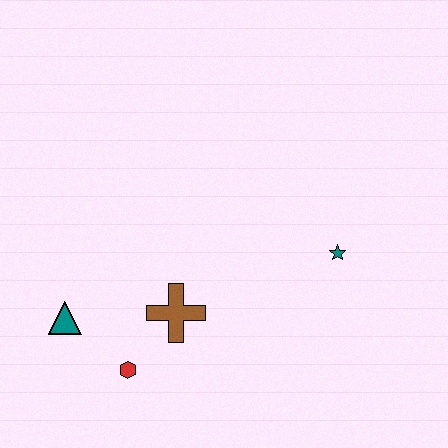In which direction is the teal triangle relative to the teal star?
The teal triangle is to the left of the teal star.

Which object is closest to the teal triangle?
The red hexagon is closest to the teal triangle.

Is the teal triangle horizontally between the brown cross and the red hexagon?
No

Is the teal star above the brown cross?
Yes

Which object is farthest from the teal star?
The teal triangle is farthest from the teal star.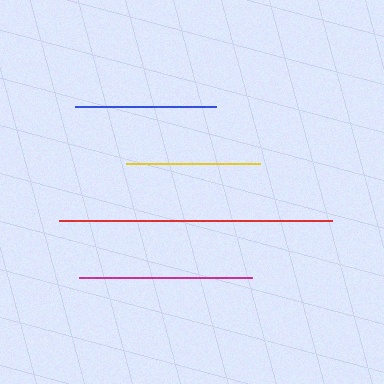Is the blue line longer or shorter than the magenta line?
The magenta line is longer than the blue line.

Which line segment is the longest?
The red line is the longest at approximately 273 pixels.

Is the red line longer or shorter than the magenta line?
The red line is longer than the magenta line.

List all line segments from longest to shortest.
From longest to shortest: red, magenta, blue, yellow.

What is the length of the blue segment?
The blue segment is approximately 142 pixels long.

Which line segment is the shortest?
The yellow line is the shortest at approximately 135 pixels.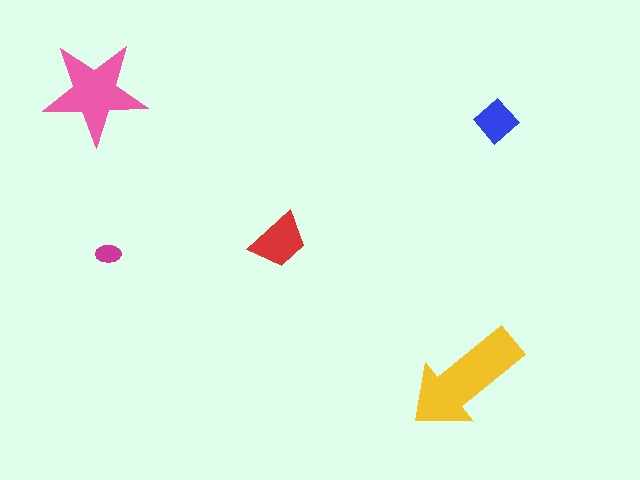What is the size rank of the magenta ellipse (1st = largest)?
5th.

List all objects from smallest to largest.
The magenta ellipse, the blue diamond, the red trapezoid, the pink star, the yellow arrow.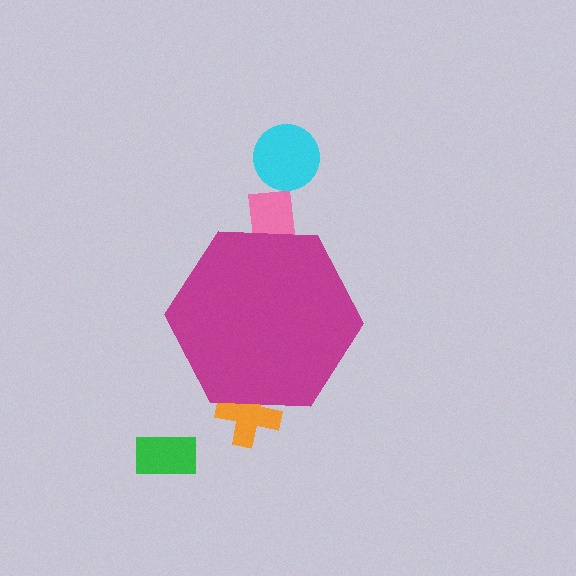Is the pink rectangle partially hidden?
Yes, the pink rectangle is partially hidden behind the magenta hexagon.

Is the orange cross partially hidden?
Yes, the orange cross is partially hidden behind the magenta hexagon.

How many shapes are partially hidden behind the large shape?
2 shapes are partially hidden.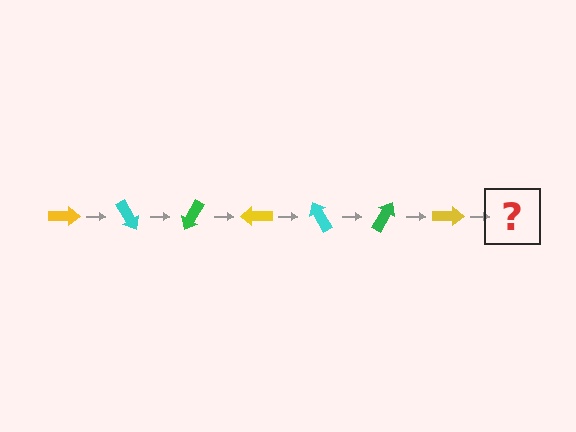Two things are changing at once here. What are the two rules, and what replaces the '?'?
The two rules are that it rotates 60 degrees each step and the color cycles through yellow, cyan, and green. The '?' should be a cyan arrow, rotated 420 degrees from the start.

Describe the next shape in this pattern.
It should be a cyan arrow, rotated 420 degrees from the start.